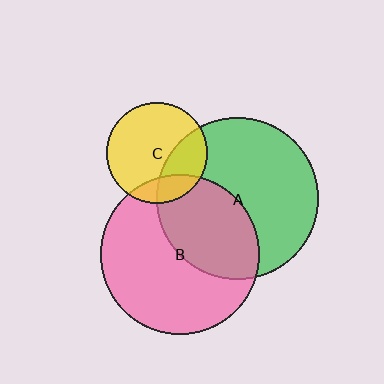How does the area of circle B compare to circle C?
Approximately 2.5 times.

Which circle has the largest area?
Circle A (green).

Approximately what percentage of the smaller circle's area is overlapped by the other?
Approximately 15%.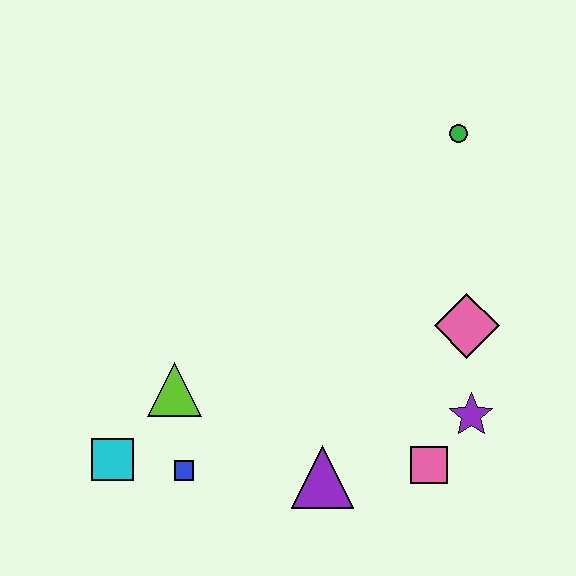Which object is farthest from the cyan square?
The green circle is farthest from the cyan square.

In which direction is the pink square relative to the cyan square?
The pink square is to the right of the cyan square.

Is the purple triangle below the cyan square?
Yes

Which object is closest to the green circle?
The pink diamond is closest to the green circle.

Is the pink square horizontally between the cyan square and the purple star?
Yes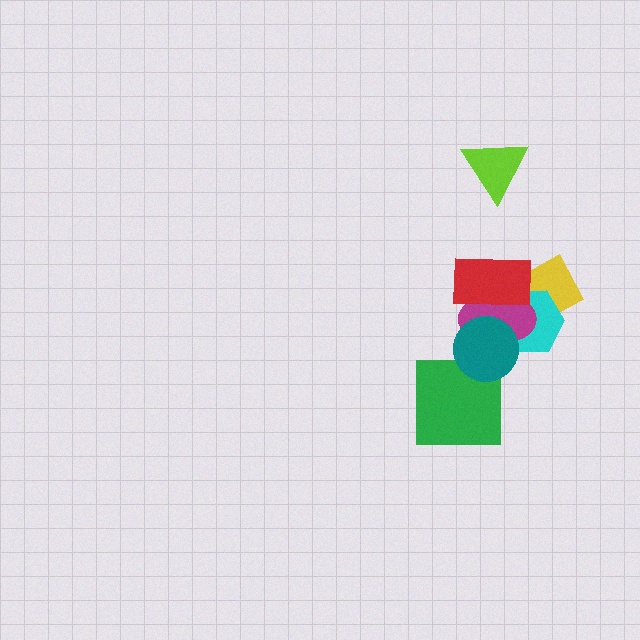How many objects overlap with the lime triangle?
0 objects overlap with the lime triangle.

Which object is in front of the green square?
The teal circle is in front of the green square.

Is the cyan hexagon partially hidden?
Yes, it is partially covered by another shape.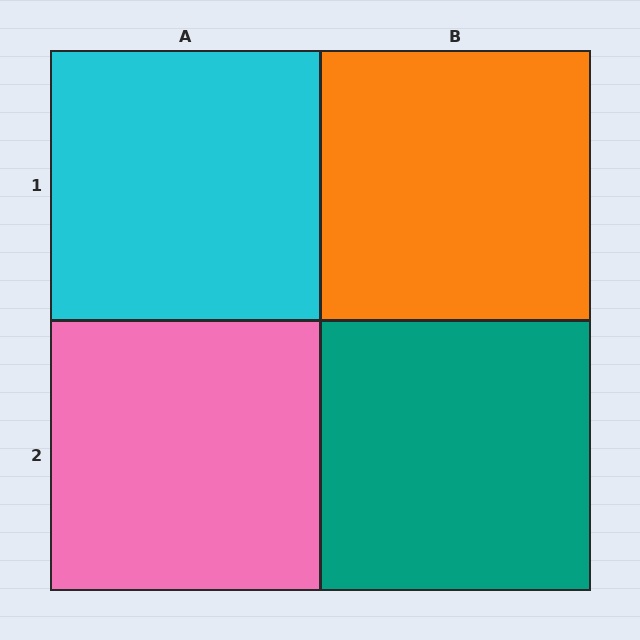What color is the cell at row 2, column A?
Pink.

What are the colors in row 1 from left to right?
Cyan, orange.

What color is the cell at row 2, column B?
Teal.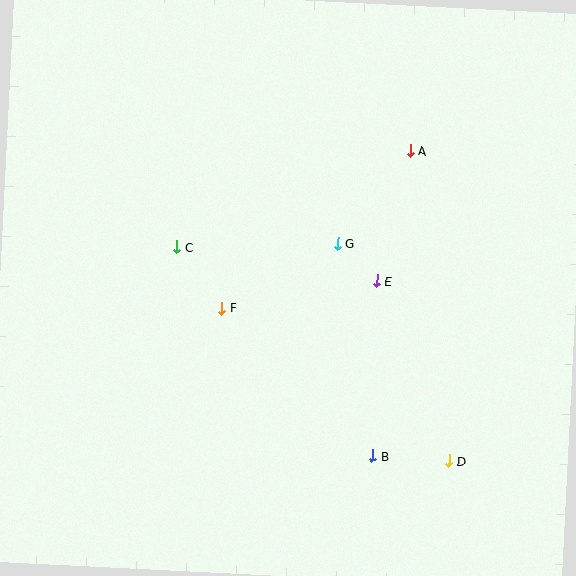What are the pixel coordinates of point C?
Point C is at (177, 247).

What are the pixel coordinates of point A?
Point A is at (410, 151).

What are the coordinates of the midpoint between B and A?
The midpoint between B and A is at (391, 303).